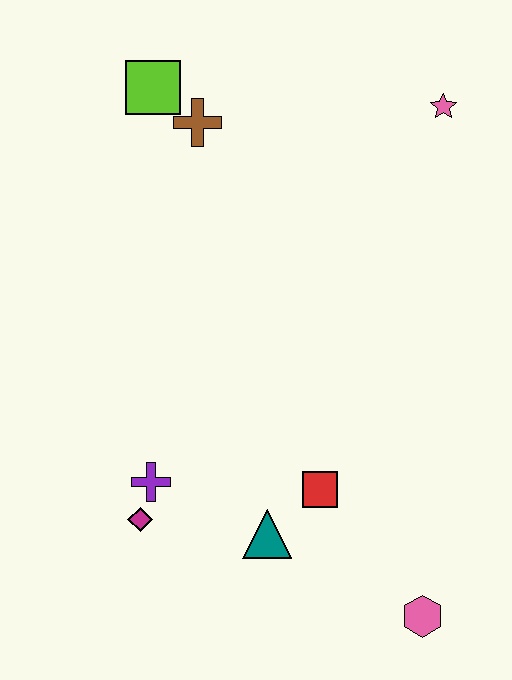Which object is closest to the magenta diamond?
The purple cross is closest to the magenta diamond.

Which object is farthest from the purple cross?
The pink star is farthest from the purple cross.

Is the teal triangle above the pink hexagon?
Yes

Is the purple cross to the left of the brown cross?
Yes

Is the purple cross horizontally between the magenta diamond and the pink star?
Yes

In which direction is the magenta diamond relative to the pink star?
The magenta diamond is below the pink star.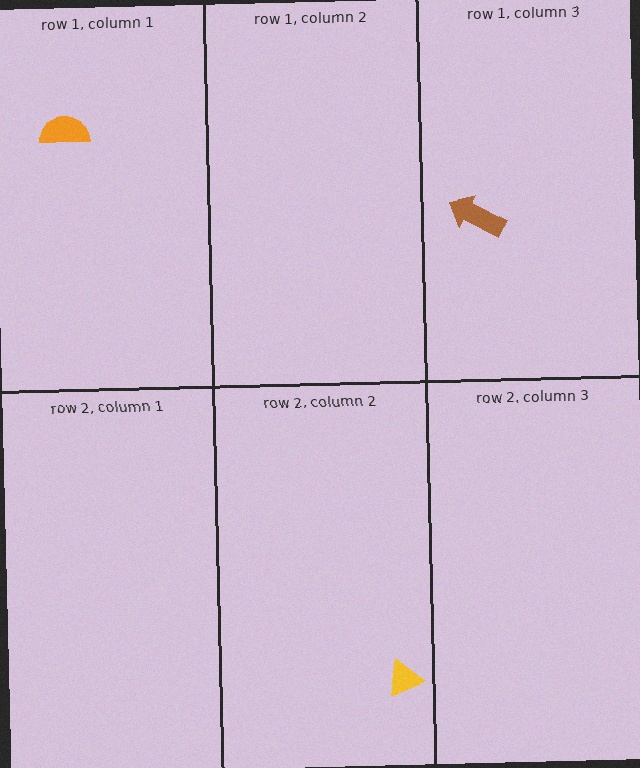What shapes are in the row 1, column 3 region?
The brown arrow.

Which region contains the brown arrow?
The row 1, column 3 region.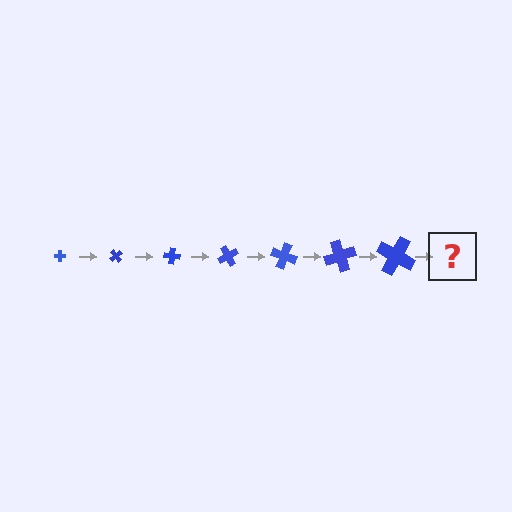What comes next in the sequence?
The next element should be a cross, larger than the previous one and rotated 350 degrees from the start.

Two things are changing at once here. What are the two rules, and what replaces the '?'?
The two rules are that the cross grows larger each step and it rotates 50 degrees each step. The '?' should be a cross, larger than the previous one and rotated 350 degrees from the start.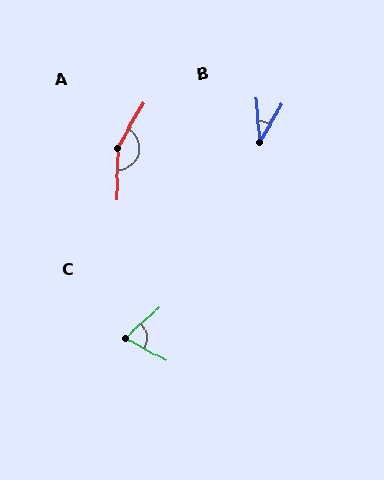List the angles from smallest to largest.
B (33°), C (71°), A (152°).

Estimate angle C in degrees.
Approximately 71 degrees.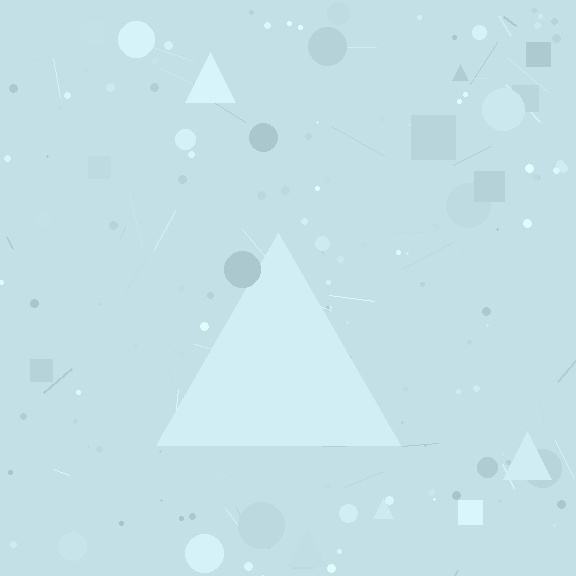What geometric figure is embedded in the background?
A triangle is embedded in the background.